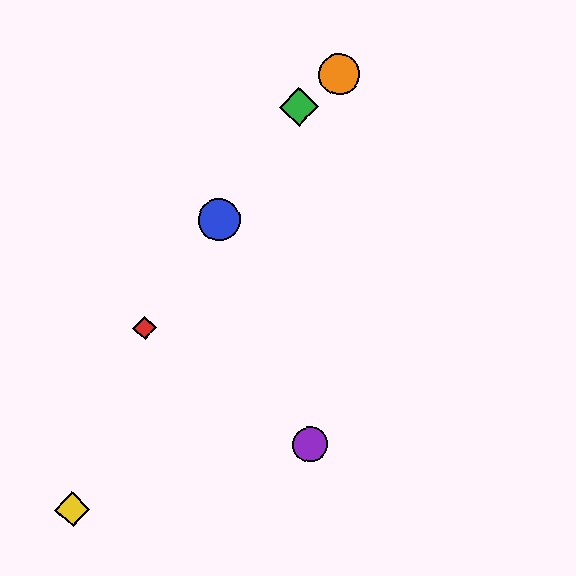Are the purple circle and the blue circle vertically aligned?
No, the purple circle is at x≈310 and the blue circle is at x≈219.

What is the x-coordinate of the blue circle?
The blue circle is at x≈219.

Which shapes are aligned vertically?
The green diamond, the purple circle are aligned vertically.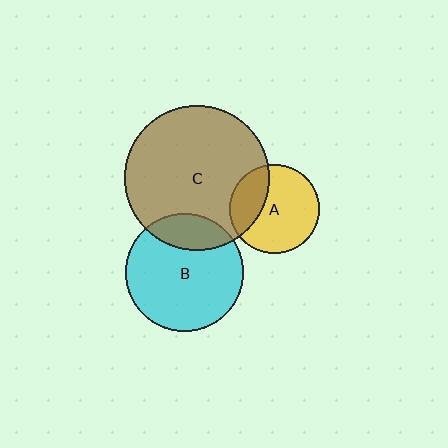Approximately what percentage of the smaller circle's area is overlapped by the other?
Approximately 20%.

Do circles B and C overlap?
Yes.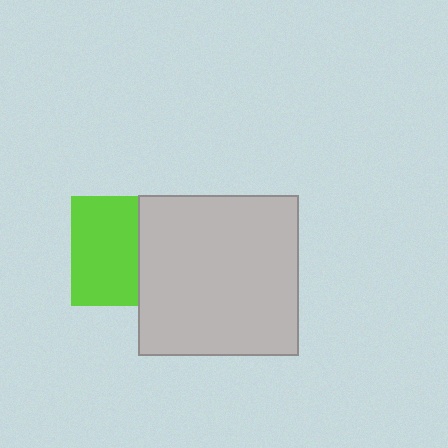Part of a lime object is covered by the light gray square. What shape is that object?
It is a square.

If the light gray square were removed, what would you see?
You would see the complete lime square.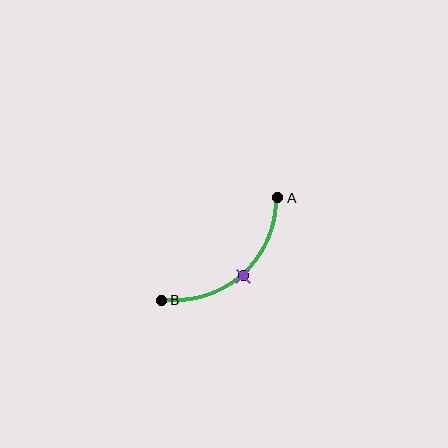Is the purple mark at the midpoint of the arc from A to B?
Yes. The purple mark lies on the arc at equal arc-length from both A and B — it is the arc midpoint.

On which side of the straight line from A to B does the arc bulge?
The arc bulges below and to the right of the straight line connecting A and B.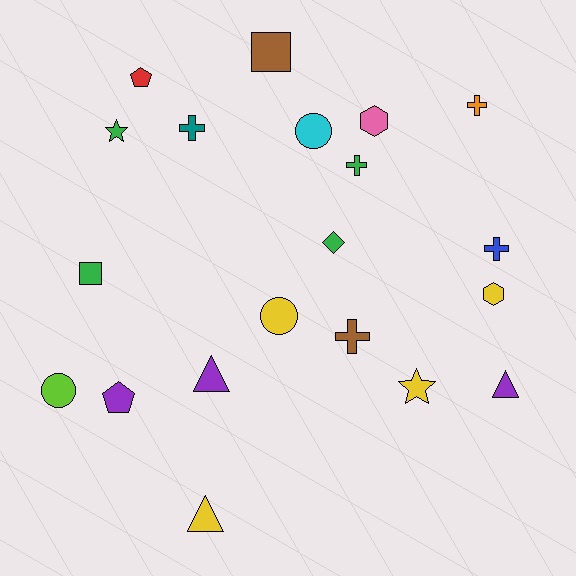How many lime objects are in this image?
There is 1 lime object.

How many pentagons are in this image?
There are 2 pentagons.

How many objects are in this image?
There are 20 objects.